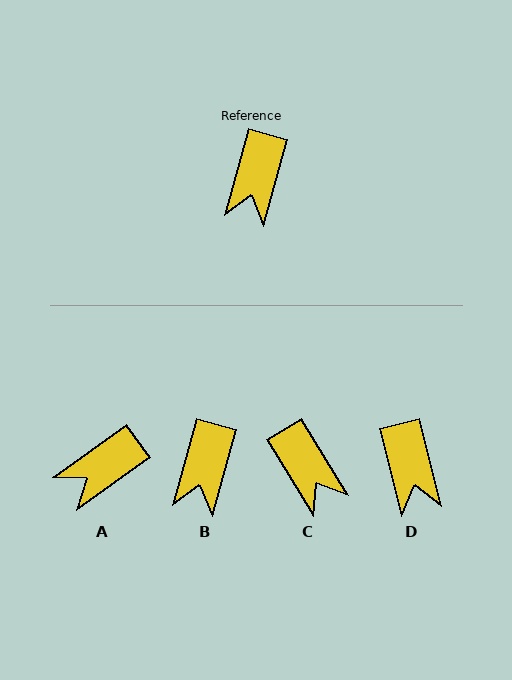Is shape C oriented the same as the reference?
No, it is off by about 46 degrees.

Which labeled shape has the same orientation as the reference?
B.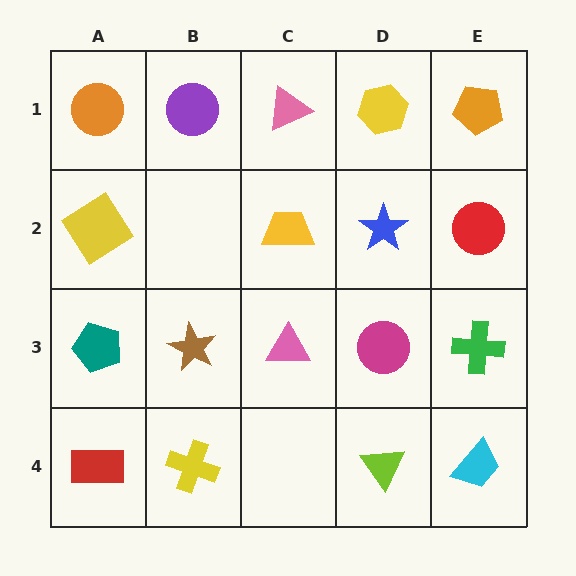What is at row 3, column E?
A green cross.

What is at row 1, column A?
An orange circle.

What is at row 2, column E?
A red circle.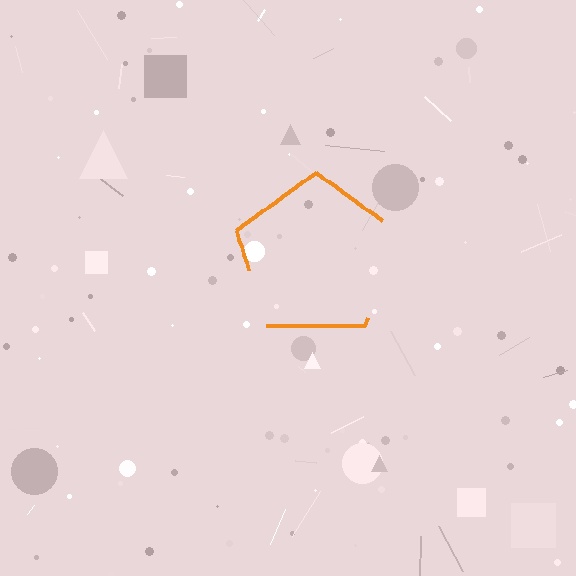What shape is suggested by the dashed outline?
The dashed outline suggests a pentagon.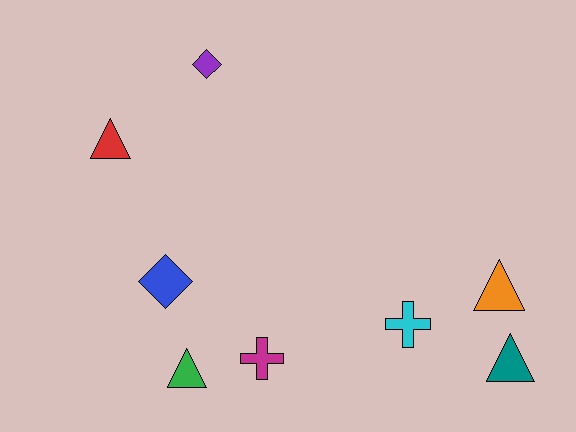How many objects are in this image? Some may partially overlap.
There are 8 objects.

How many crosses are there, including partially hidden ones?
There are 2 crosses.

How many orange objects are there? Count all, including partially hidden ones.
There is 1 orange object.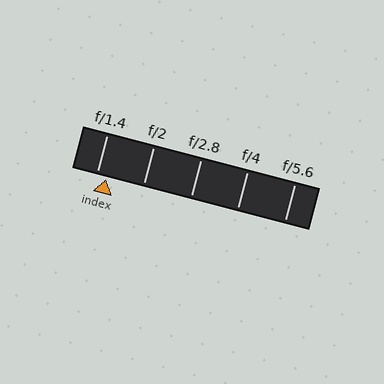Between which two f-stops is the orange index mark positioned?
The index mark is between f/1.4 and f/2.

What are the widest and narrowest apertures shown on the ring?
The widest aperture shown is f/1.4 and the narrowest is f/5.6.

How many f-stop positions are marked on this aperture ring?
There are 5 f-stop positions marked.